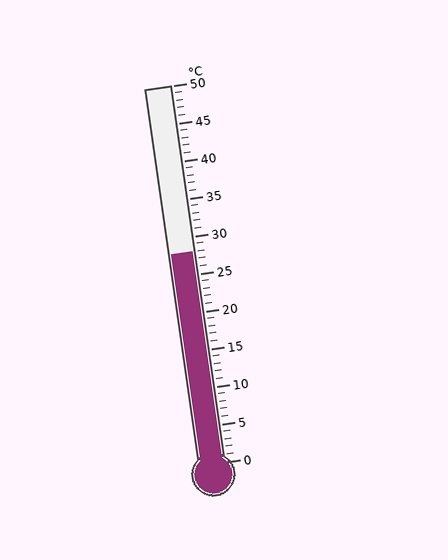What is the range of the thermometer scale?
The thermometer scale ranges from 0°C to 50°C.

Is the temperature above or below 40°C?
The temperature is below 40°C.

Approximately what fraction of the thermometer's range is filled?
The thermometer is filled to approximately 55% of its range.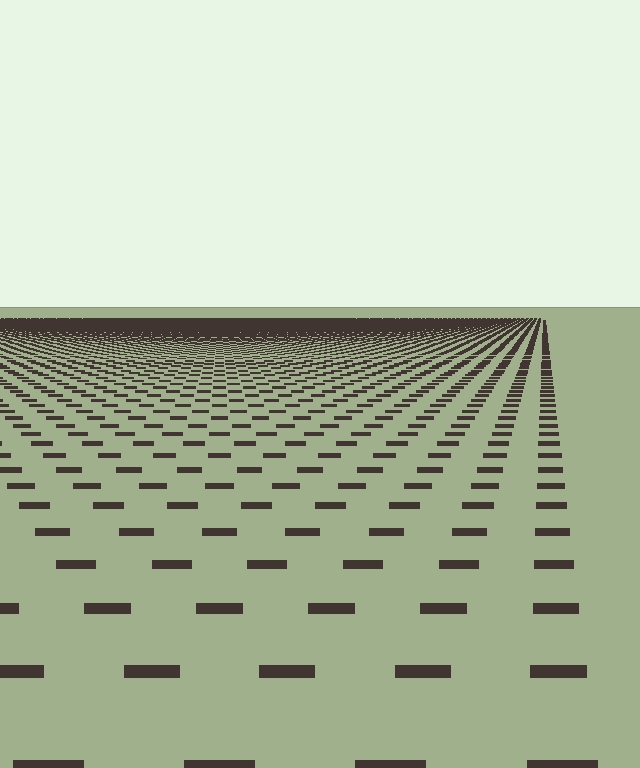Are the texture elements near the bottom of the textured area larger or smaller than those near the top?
Larger. Near the bottom, elements are closer to the viewer and appear at a bigger on-screen size.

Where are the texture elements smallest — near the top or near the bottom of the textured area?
Near the top.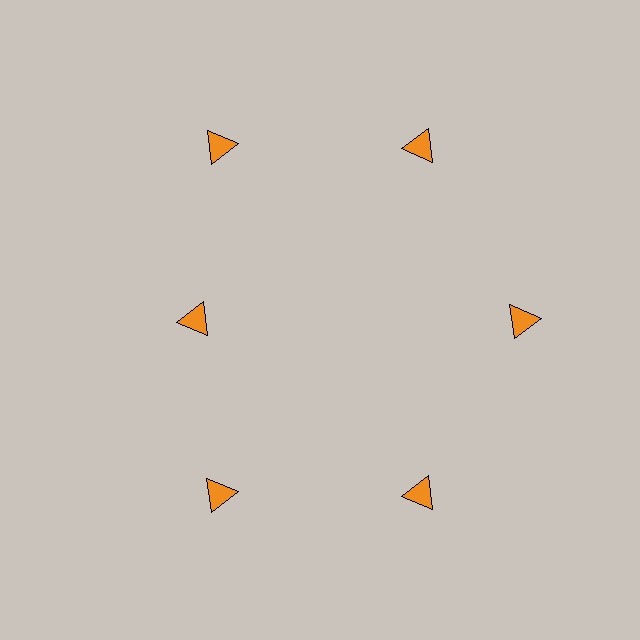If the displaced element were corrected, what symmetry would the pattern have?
It would have 6-fold rotational symmetry — the pattern would map onto itself every 60 degrees.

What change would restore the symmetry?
The symmetry would be restored by moving it outward, back onto the ring so that all 6 triangles sit at equal angles and equal distance from the center.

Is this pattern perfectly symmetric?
No. The 6 orange triangles are arranged in a ring, but one element near the 9 o'clock position is pulled inward toward the center, breaking the 6-fold rotational symmetry.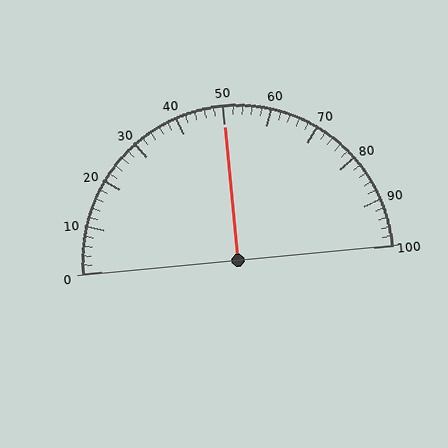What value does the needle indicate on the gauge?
The needle indicates approximately 50.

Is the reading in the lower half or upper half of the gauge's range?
The reading is in the upper half of the range (0 to 100).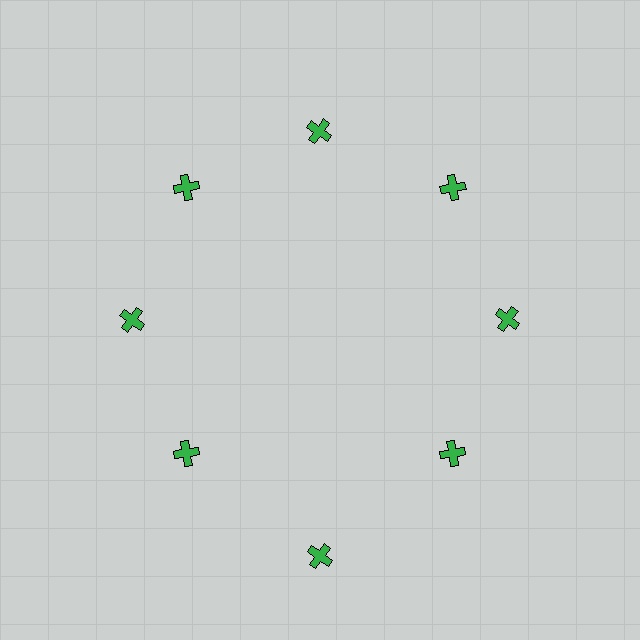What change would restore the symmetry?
The symmetry would be restored by moving it inward, back onto the ring so that all 8 crosses sit at equal angles and equal distance from the center.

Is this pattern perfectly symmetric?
No. The 8 green crosses are arranged in a ring, but one element near the 6 o'clock position is pushed outward from the center, breaking the 8-fold rotational symmetry.